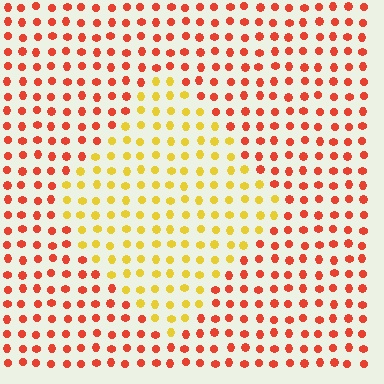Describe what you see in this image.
The image is filled with small red elements in a uniform arrangement. A diamond-shaped region is visible where the elements are tinted to a slightly different hue, forming a subtle color boundary.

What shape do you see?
I see a diamond.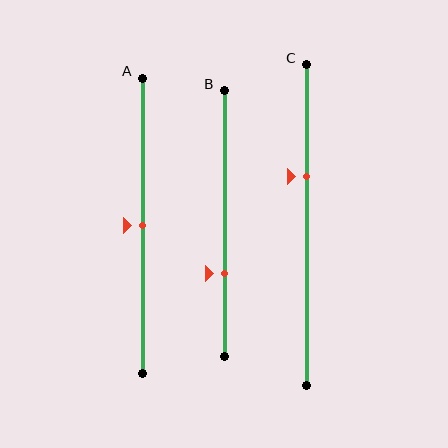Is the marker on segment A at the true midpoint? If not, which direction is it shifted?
Yes, the marker on segment A is at the true midpoint.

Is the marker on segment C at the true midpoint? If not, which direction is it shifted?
No, the marker on segment C is shifted upward by about 15% of the segment length.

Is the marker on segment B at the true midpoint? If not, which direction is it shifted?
No, the marker on segment B is shifted downward by about 19% of the segment length.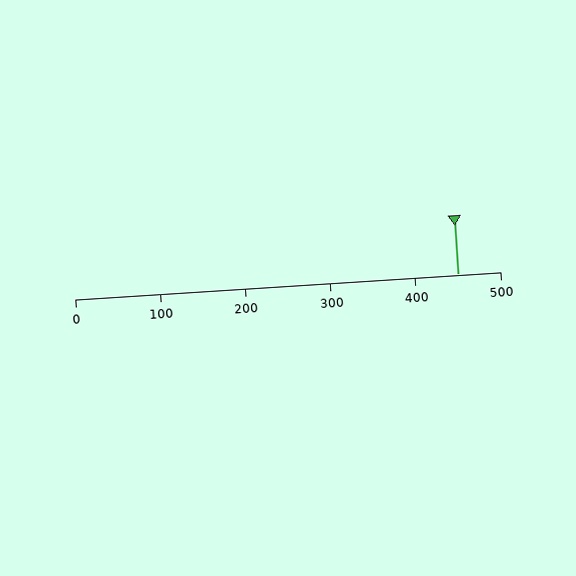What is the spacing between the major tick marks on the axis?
The major ticks are spaced 100 apart.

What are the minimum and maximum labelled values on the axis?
The axis runs from 0 to 500.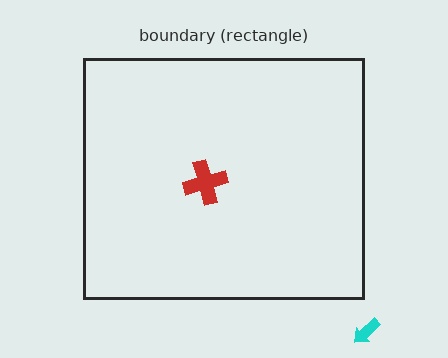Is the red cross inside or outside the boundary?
Inside.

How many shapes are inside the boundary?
1 inside, 1 outside.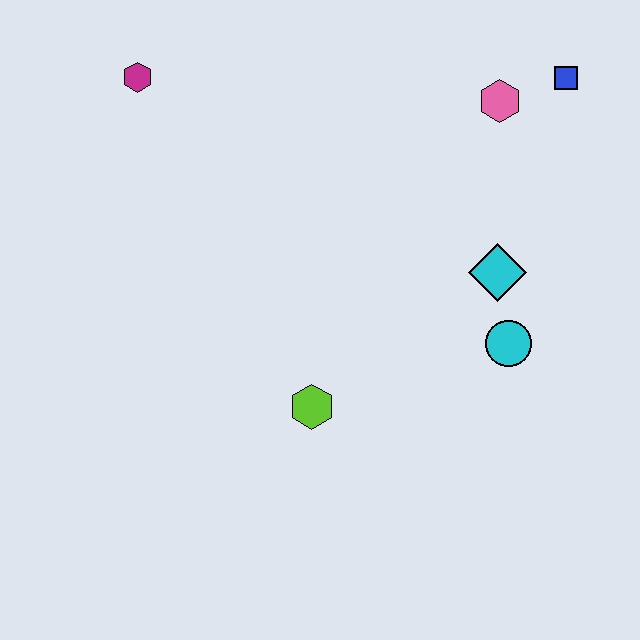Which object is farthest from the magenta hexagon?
The cyan circle is farthest from the magenta hexagon.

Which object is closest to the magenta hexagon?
The pink hexagon is closest to the magenta hexagon.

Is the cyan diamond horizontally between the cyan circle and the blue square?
No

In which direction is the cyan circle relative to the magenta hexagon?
The cyan circle is to the right of the magenta hexagon.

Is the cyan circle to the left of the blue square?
Yes